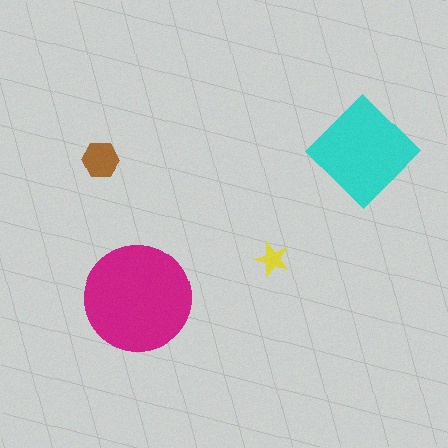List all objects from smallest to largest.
The yellow star, the brown hexagon, the cyan diamond, the magenta circle.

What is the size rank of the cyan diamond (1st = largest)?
2nd.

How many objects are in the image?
There are 4 objects in the image.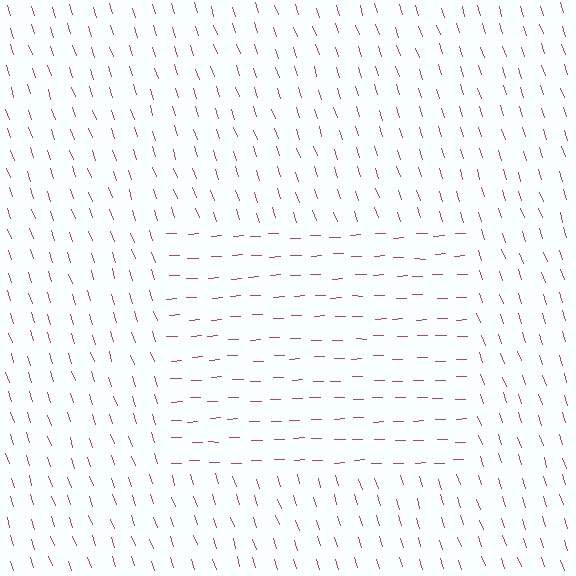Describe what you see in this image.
The image is filled with small magenta line segments. A rectangle region in the image has lines oriented differently from the surrounding lines, creating a visible texture boundary.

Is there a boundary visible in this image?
Yes, there is a texture boundary formed by a change in line orientation.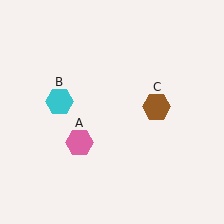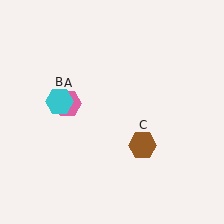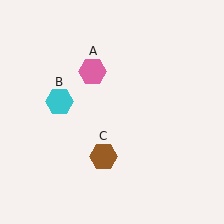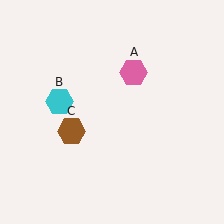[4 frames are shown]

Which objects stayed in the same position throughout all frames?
Cyan hexagon (object B) remained stationary.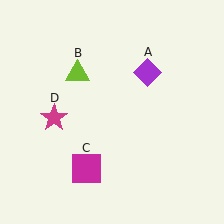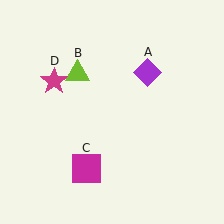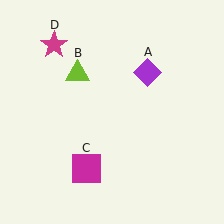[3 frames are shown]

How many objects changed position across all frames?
1 object changed position: magenta star (object D).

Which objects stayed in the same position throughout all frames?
Purple diamond (object A) and lime triangle (object B) and magenta square (object C) remained stationary.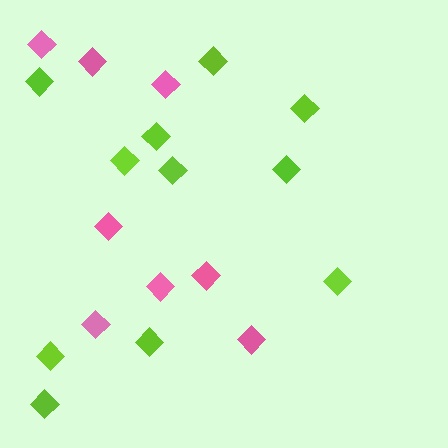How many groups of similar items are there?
There are 2 groups: one group of pink diamonds (8) and one group of lime diamonds (11).